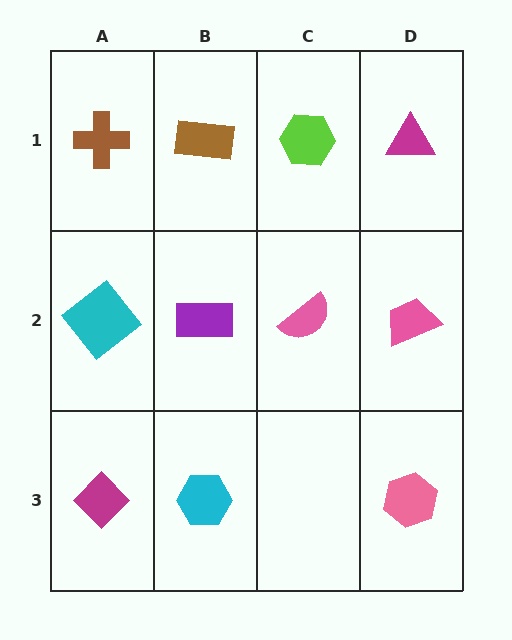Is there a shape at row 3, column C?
No, that cell is empty.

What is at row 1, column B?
A brown rectangle.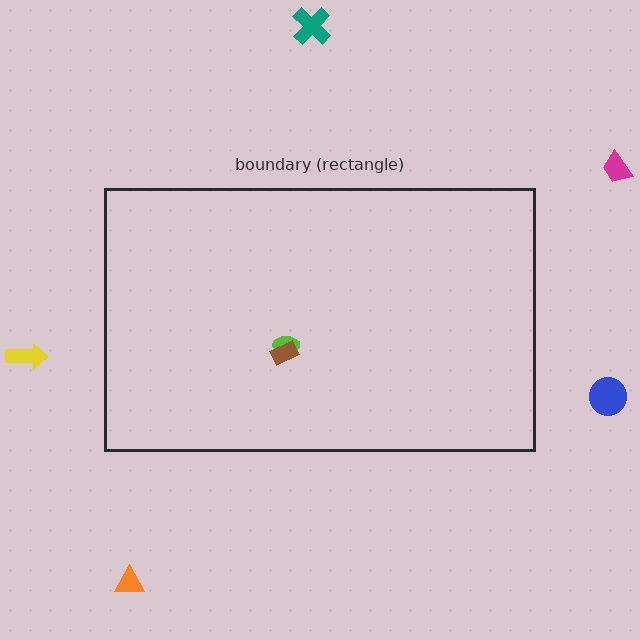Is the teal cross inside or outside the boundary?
Outside.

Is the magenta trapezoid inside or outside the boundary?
Outside.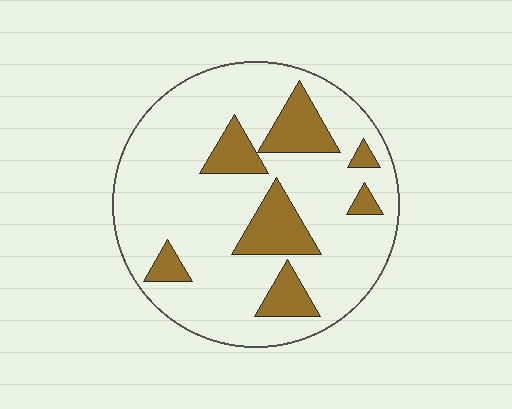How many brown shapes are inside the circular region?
7.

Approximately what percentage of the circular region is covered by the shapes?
Approximately 20%.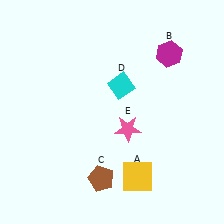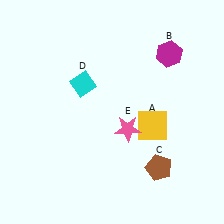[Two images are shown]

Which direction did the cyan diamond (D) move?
The cyan diamond (D) moved left.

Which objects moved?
The objects that moved are: the yellow square (A), the brown pentagon (C), the cyan diamond (D).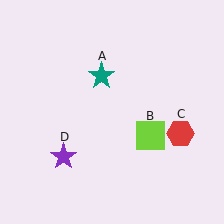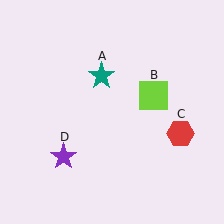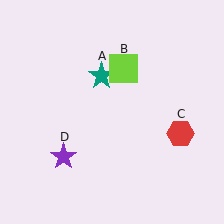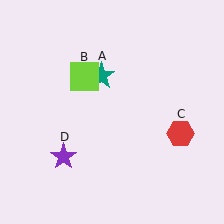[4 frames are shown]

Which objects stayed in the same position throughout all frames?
Teal star (object A) and red hexagon (object C) and purple star (object D) remained stationary.